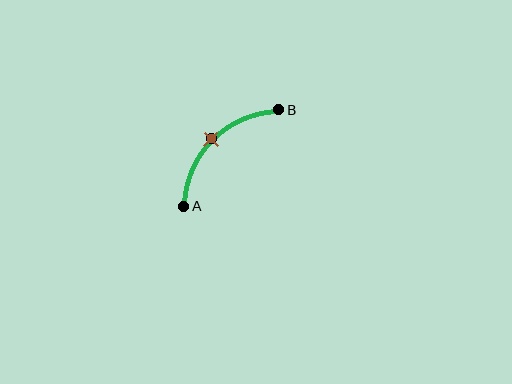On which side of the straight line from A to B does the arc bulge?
The arc bulges above and to the left of the straight line connecting A and B.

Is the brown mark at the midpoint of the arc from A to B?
Yes. The brown mark lies on the arc at equal arc-length from both A and B — it is the arc midpoint.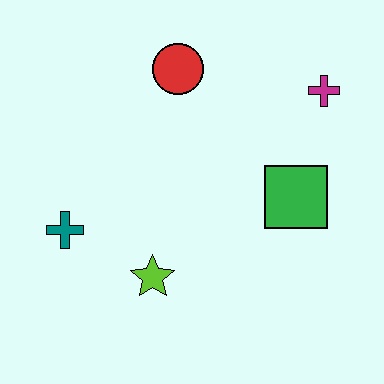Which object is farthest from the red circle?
The lime star is farthest from the red circle.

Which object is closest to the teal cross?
The lime star is closest to the teal cross.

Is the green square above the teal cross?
Yes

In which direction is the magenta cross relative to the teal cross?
The magenta cross is to the right of the teal cross.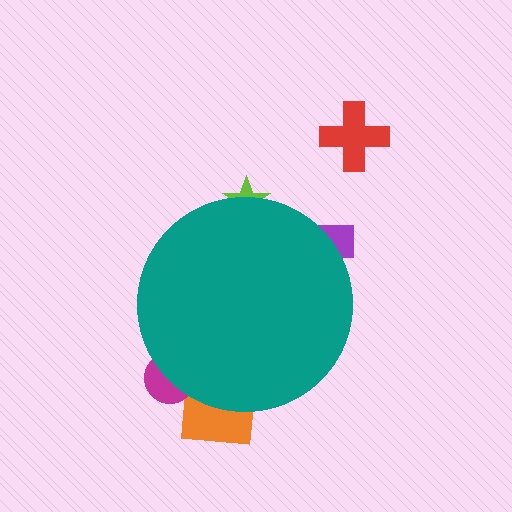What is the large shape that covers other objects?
A teal circle.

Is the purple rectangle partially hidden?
Yes, the purple rectangle is partially hidden behind the teal circle.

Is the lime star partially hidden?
Yes, the lime star is partially hidden behind the teal circle.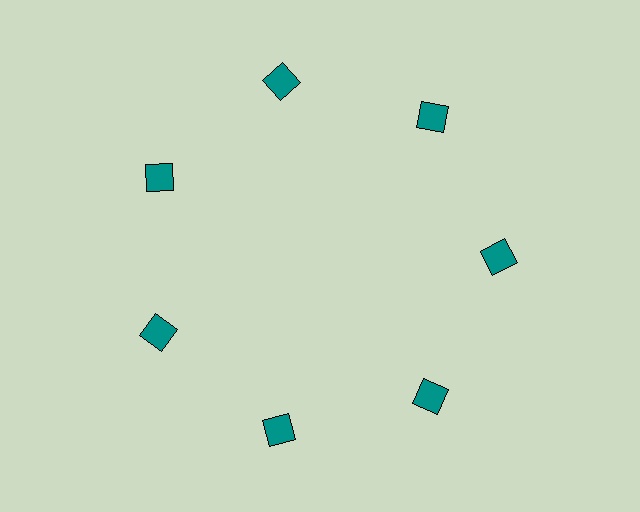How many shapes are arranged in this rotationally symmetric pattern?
There are 7 shapes, arranged in 7 groups of 1.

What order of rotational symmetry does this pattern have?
This pattern has 7-fold rotational symmetry.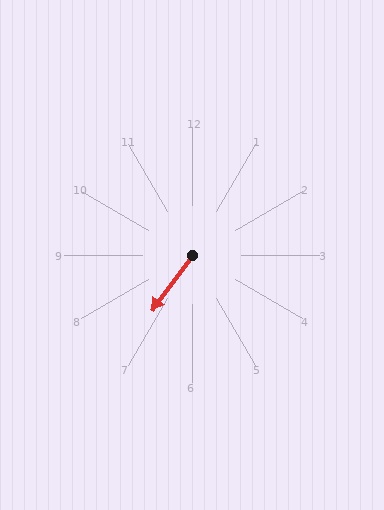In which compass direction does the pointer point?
Southwest.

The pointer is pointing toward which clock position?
Roughly 7 o'clock.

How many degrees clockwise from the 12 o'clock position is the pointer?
Approximately 216 degrees.